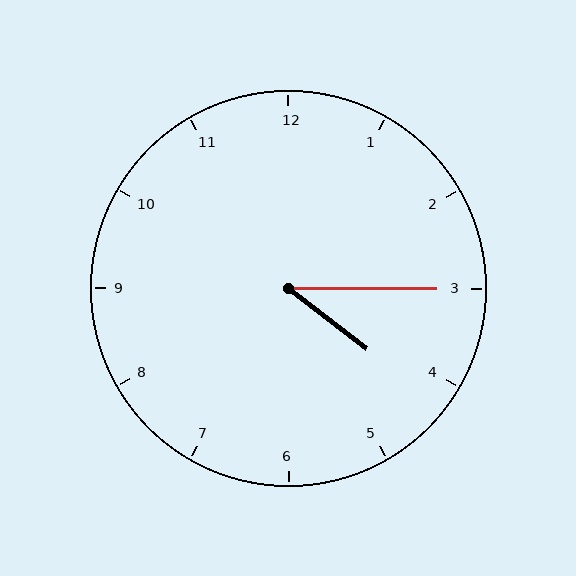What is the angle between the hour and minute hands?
Approximately 38 degrees.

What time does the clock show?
4:15.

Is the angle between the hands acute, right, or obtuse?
It is acute.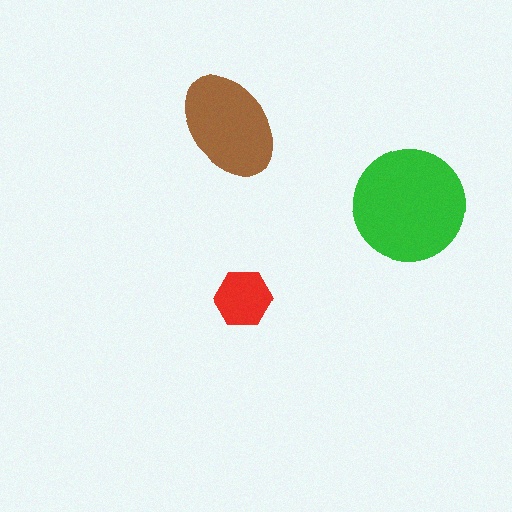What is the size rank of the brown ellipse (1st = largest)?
2nd.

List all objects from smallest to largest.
The red hexagon, the brown ellipse, the green circle.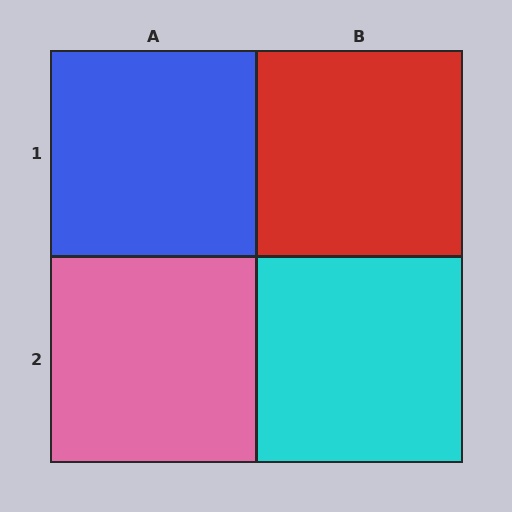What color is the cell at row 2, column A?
Pink.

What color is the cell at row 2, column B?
Cyan.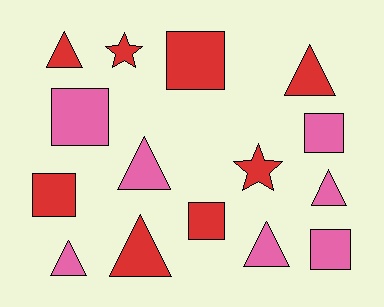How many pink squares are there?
There are 3 pink squares.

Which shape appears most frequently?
Triangle, with 7 objects.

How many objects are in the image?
There are 15 objects.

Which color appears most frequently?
Red, with 8 objects.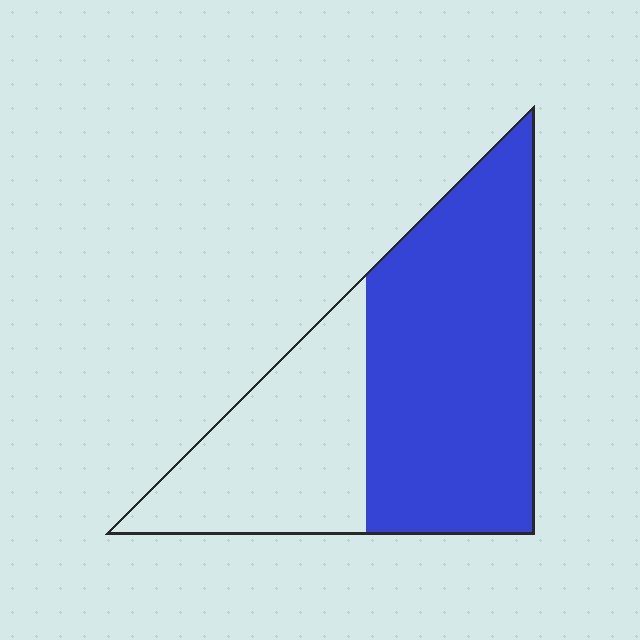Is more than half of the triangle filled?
Yes.